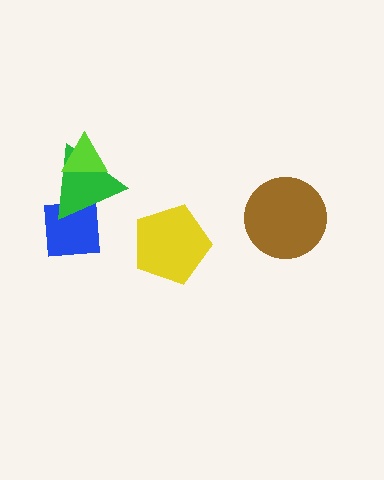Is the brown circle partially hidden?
No, no other shape covers it.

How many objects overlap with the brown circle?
0 objects overlap with the brown circle.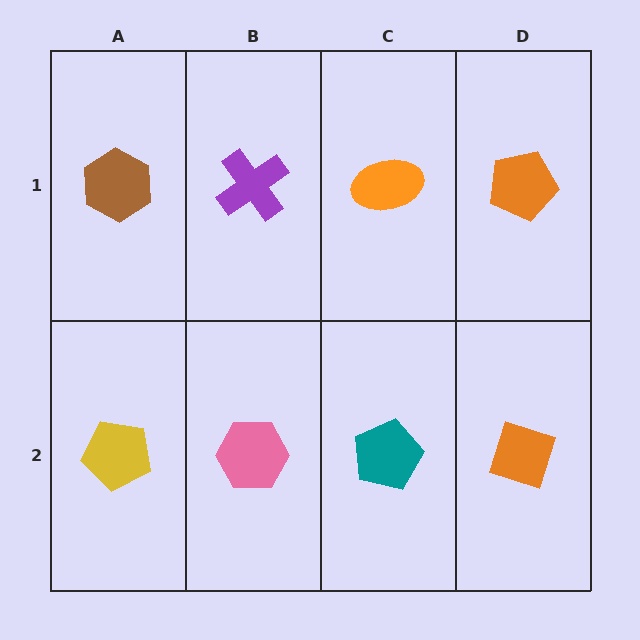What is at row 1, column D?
An orange pentagon.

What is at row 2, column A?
A yellow pentagon.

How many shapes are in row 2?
4 shapes.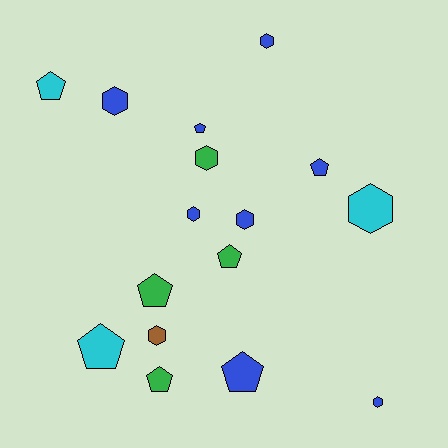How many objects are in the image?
There are 16 objects.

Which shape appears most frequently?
Pentagon, with 8 objects.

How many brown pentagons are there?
There are no brown pentagons.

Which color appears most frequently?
Blue, with 8 objects.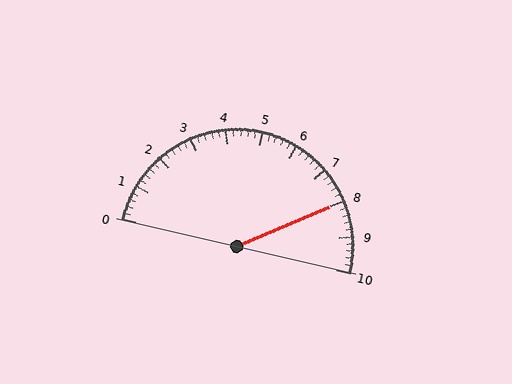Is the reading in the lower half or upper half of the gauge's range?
The reading is in the upper half of the range (0 to 10).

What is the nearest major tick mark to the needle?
The nearest major tick mark is 8.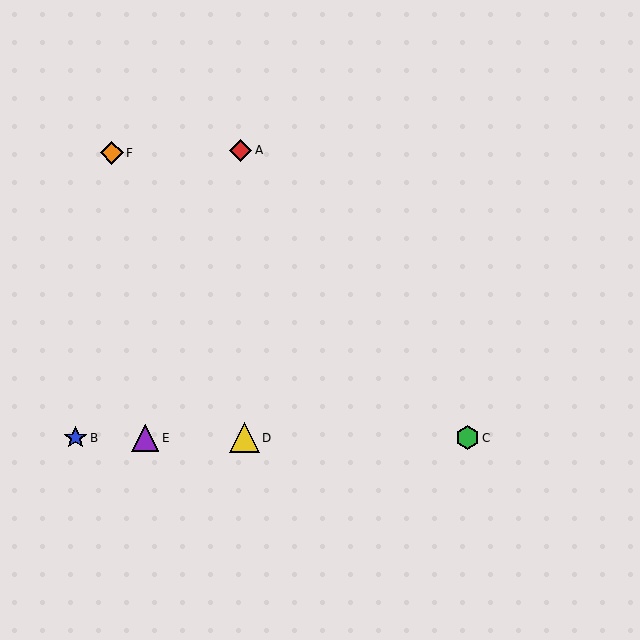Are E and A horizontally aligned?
No, E is at y≈438 and A is at y≈150.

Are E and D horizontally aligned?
Yes, both are at y≈438.